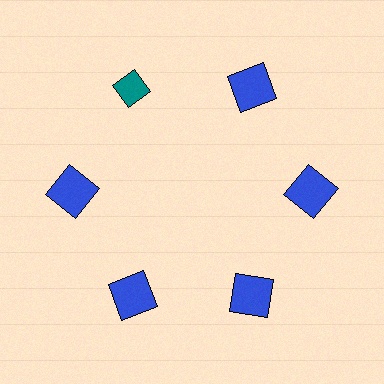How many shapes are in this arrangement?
There are 6 shapes arranged in a ring pattern.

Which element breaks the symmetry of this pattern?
The teal diamond at roughly the 11 o'clock position breaks the symmetry. All other shapes are blue squares.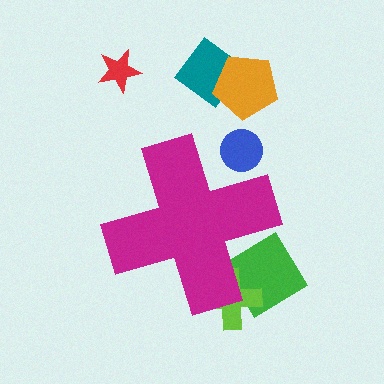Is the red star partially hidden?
No, the red star is fully visible.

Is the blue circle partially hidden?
Yes, the blue circle is partially hidden behind the magenta cross.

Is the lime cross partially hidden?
Yes, the lime cross is partially hidden behind the magenta cross.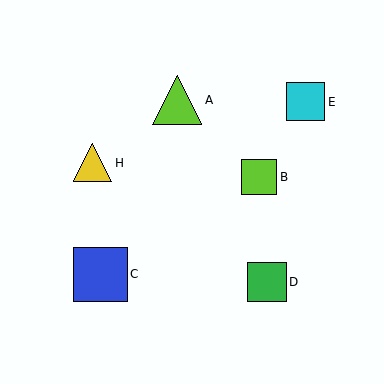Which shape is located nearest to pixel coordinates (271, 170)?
The lime square (labeled B) at (259, 177) is nearest to that location.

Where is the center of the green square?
The center of the green square is at (267, 282).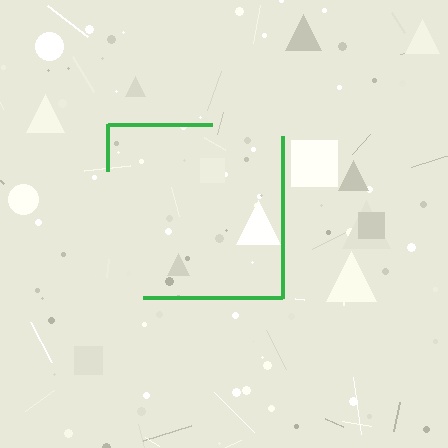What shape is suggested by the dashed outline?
The dashed outline suggests a square.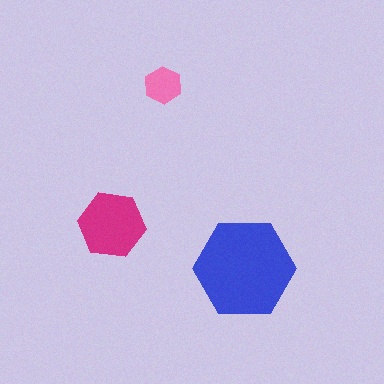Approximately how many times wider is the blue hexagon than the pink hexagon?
About 2.5 times wider.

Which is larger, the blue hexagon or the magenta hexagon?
The blue one.